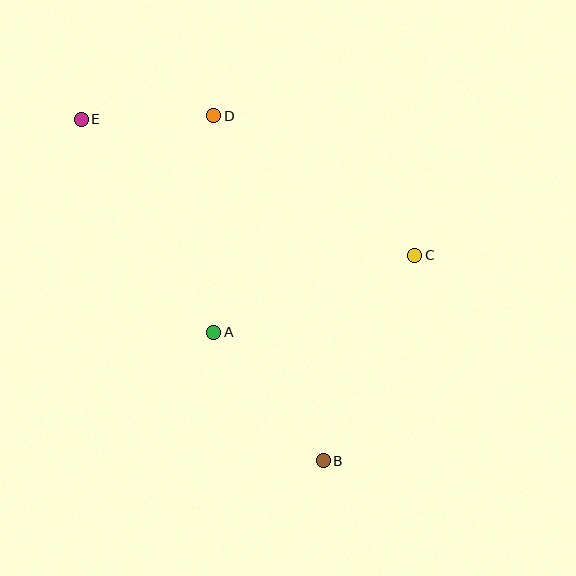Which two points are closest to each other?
Points D and E are closest to each other.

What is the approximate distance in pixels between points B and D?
The distance between B and D is approximately 362 pixels.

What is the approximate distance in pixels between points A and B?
The distance between A and B is approximately 169 pixels.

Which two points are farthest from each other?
Points B and E are farthest from each other.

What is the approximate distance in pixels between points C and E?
The distance between C and E is approximately 360 pixels.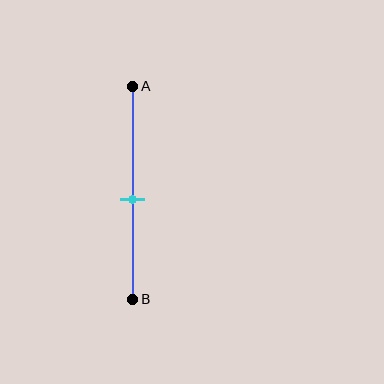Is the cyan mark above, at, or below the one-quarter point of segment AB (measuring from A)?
The cyan mark is below the one-quarter point of segment AB.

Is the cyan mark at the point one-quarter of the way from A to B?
No, the mark is at about 55% from A, not at the 25% one-quarter point.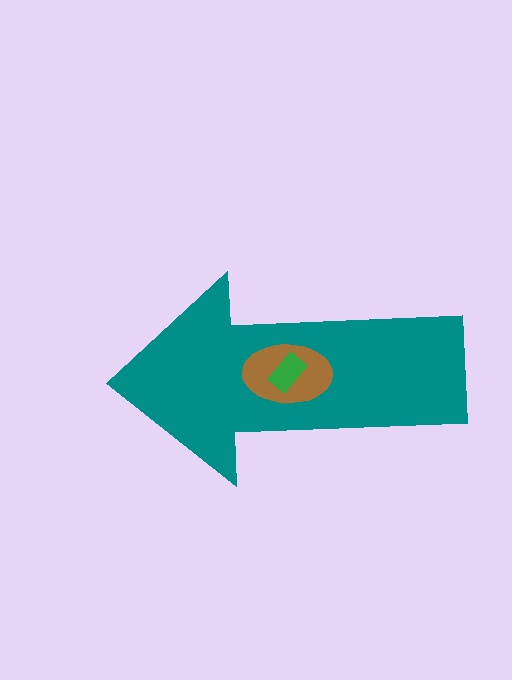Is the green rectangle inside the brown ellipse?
Yes.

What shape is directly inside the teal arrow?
The brown ellipse.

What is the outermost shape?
The teal arrow.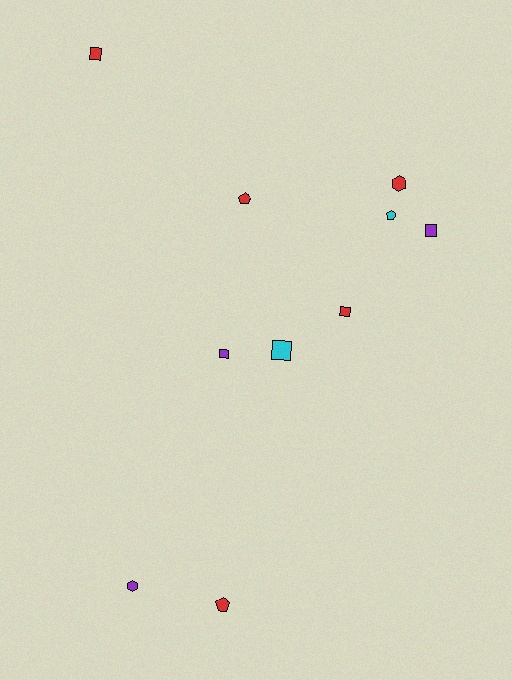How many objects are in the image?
There are 10 objects.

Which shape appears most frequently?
Square, with 5 objects.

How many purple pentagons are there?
There are no purple pentagons.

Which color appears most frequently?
Red, with 5 objects.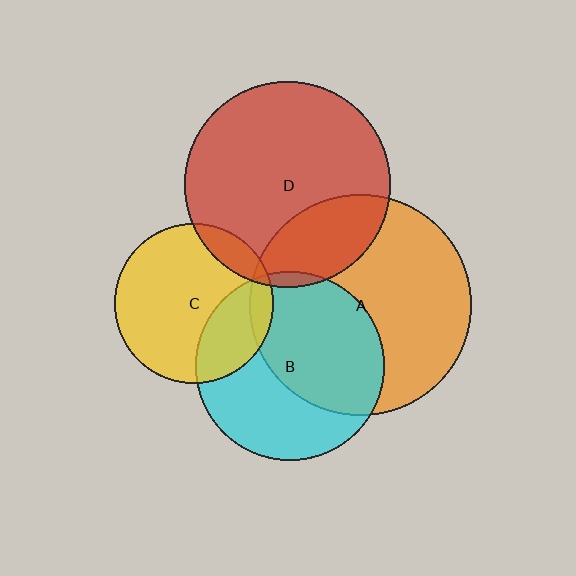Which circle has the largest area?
Circle A (orange).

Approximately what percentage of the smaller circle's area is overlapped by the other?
Approximately 5%.